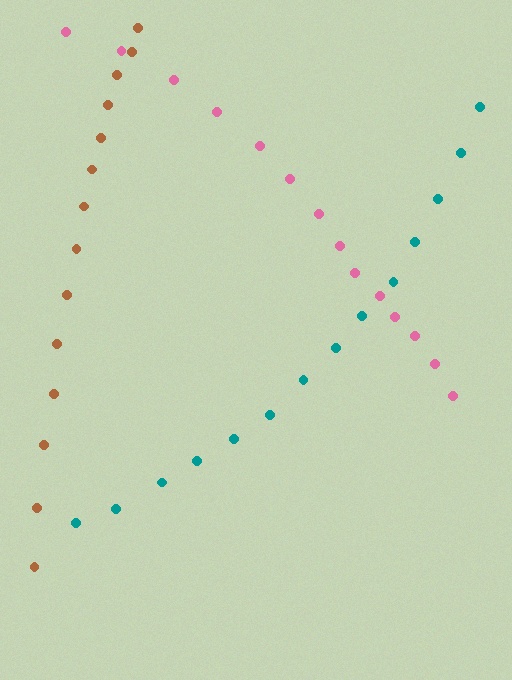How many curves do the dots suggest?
There are 3 distinct paths.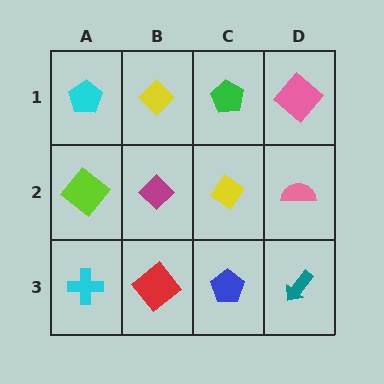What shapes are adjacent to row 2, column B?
A yellow diamond (row 1, column B), a red diamond (row 3, column B), a lime diamond (row 2, column A), a yellow diamond (row 2, column C).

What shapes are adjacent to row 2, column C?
A green pentagon (row 1, column C), a blue pentagon (row 3, column C), a magenta diamond (row 2, column B), a pink semicircle (row 2, column D).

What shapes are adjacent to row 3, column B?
A magenta diamond (row 2, column B), a cyan cross (row 3, column A), a blue pentagon (row 3, column C).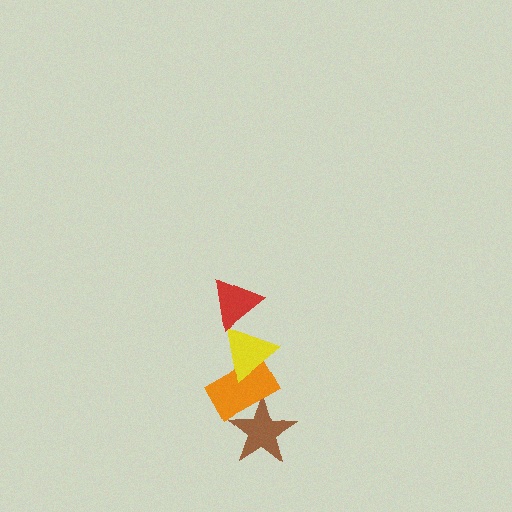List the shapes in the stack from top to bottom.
From top to bottom: the red triangle, the yellow triangle, the orange rectangle, the brown star.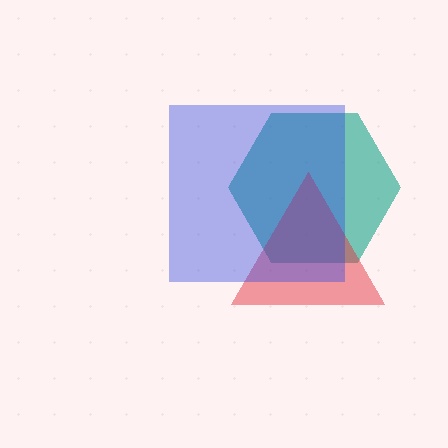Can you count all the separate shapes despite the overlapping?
Yes, there are 3 separate shapes.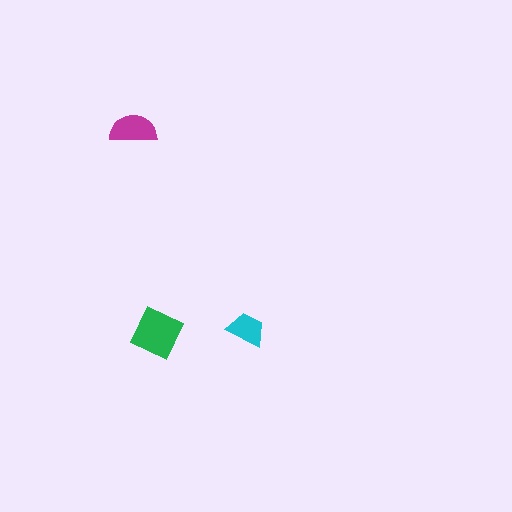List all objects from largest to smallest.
The green diamond, the magenta semicircle, the cyan trapezoid.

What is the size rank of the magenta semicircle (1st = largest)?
2nd.